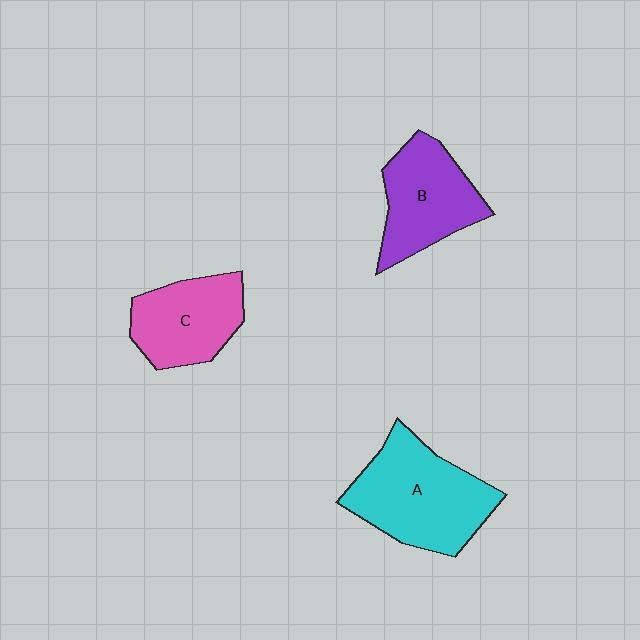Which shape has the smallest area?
Shape C (pink).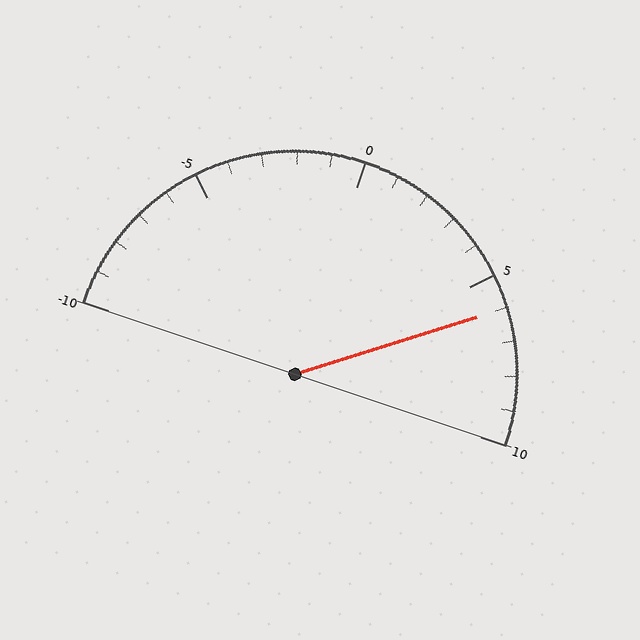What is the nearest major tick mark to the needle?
The nearest major tick mark is 5.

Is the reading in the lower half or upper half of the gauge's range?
The reading is in the upper half of the range (-10 to 10).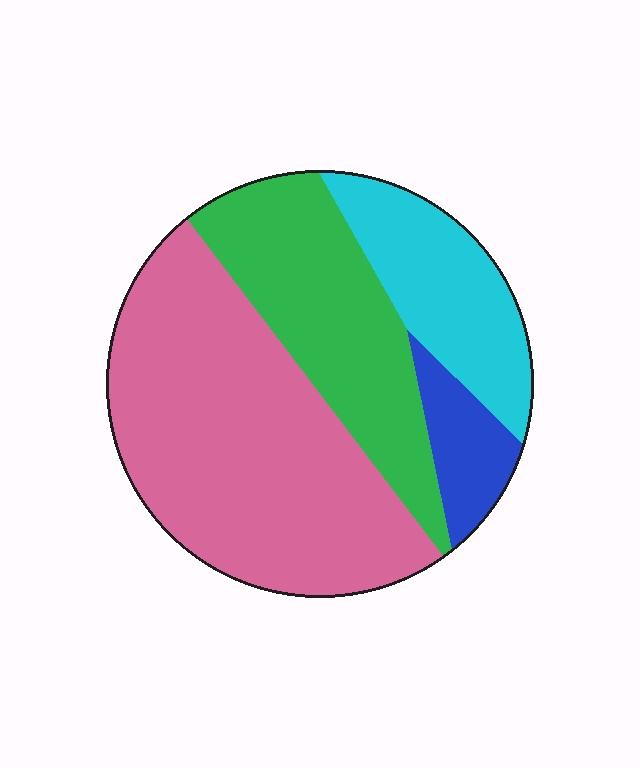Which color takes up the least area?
Blue, at roughly 10%.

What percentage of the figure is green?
Green takes up about one quarter (1/4) of the figure.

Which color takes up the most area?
Pink, at roughly 50%.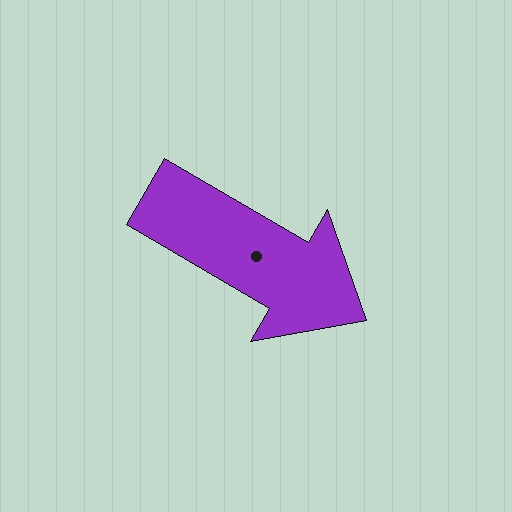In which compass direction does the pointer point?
Southeast.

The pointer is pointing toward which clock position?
Roughly 4 o'clock.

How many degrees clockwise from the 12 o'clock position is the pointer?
Approximately 120 degrees.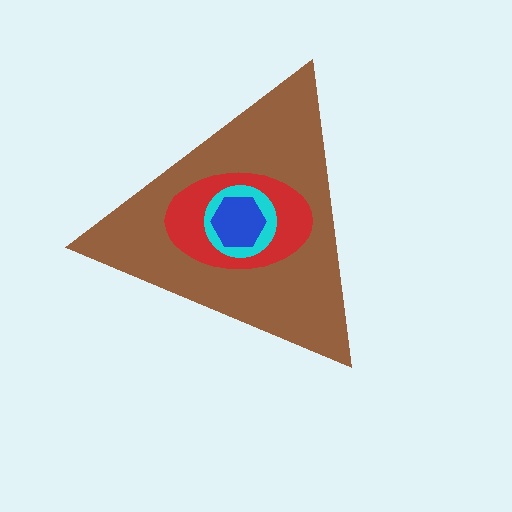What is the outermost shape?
The brown triangle.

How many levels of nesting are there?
4.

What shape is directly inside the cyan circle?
The blue hexagon.